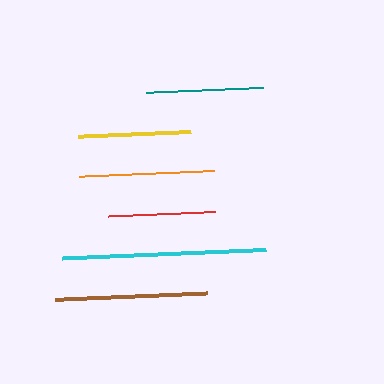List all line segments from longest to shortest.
From longest to shortest: cyan, brown, orange, teal, yellow, red.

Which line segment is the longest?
The cyan line is the longest at approximately 204 pixels.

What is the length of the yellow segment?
The yellow segment is approximately 113 pixels long.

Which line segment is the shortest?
The red line is the shortest at approximately 106 pixels.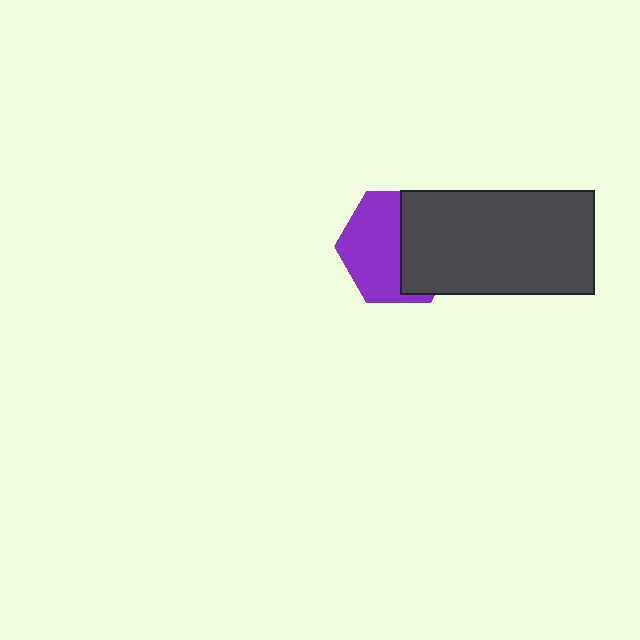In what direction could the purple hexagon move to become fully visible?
The purple hexagon could move left. That would shift it out from behind the dark gray rectangle entirely.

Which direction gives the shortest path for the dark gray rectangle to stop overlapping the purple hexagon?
Moving right gives the shortest separation.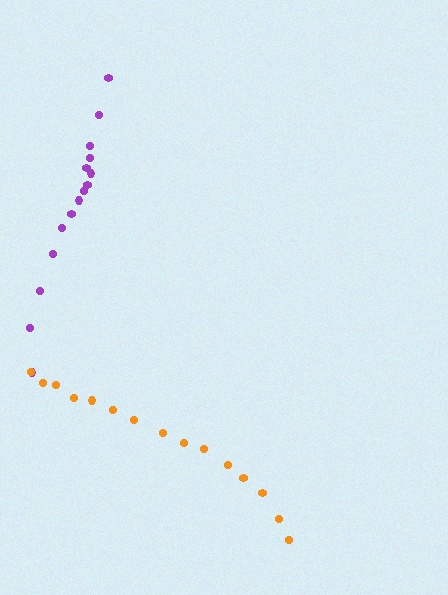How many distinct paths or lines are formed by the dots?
There are 2 distinct paths.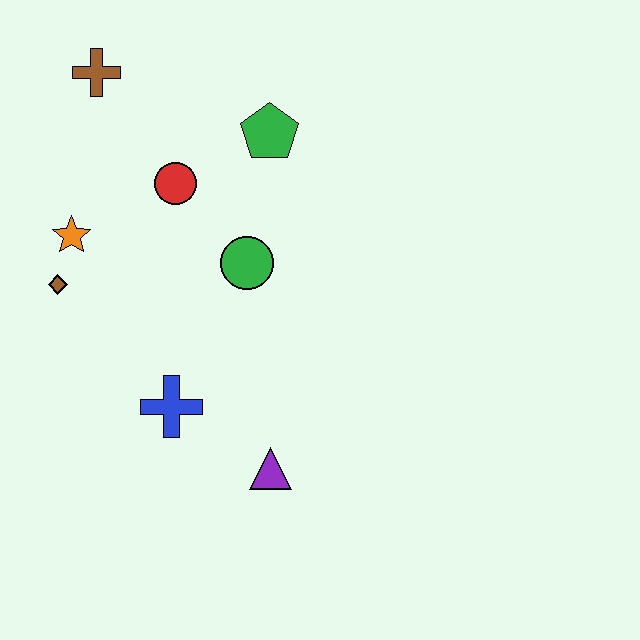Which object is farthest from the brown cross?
The purple triangle is farthest from the brown cross.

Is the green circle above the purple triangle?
Yes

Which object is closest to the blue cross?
The purple triangle is closest to the blue cross.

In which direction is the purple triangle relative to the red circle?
The purple triangle is below the red circle.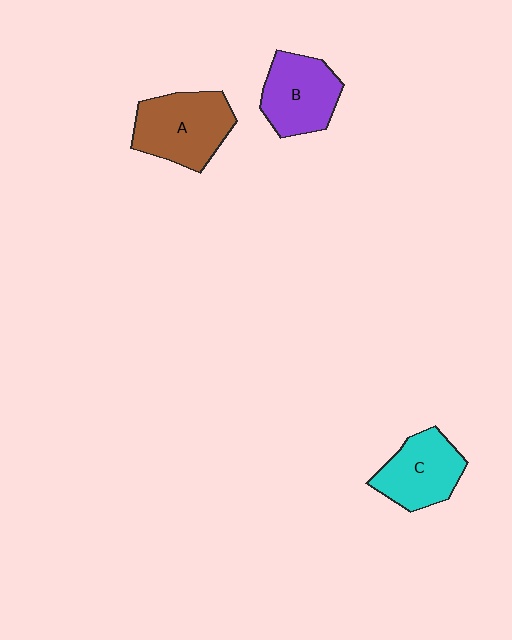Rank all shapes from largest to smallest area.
From largest to smallest: A (brown), B (purple), C (cyan).